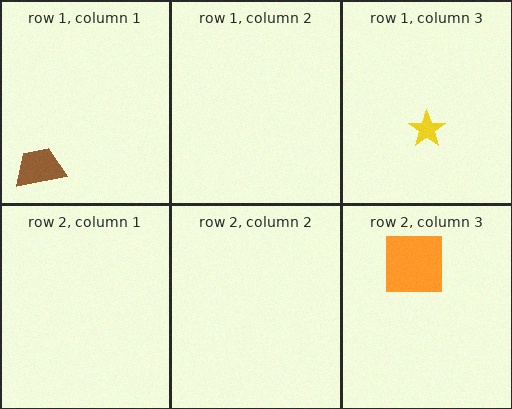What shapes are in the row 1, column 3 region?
The yellow star.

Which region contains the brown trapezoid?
The row 1, column 1 region.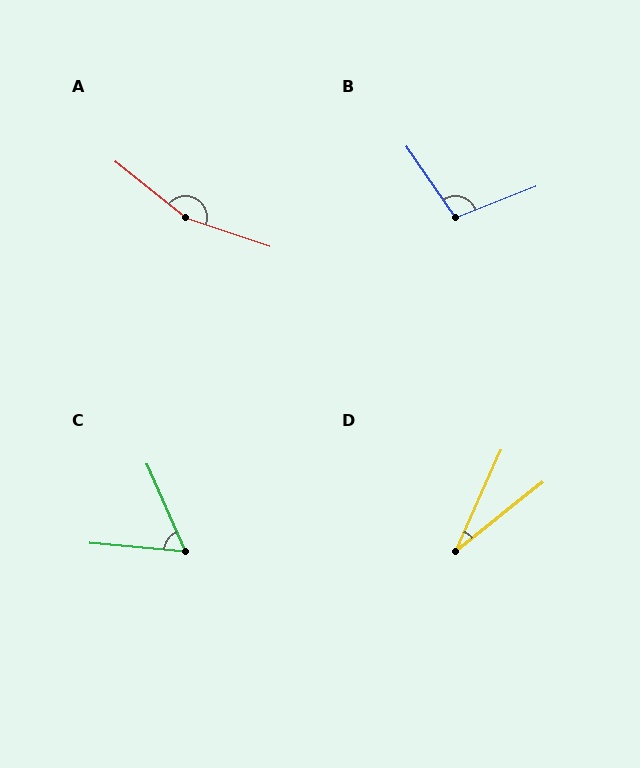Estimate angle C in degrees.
Approximately 61 degrees.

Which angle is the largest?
A, at approximately 161 degrees.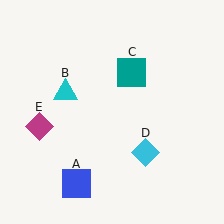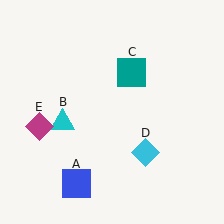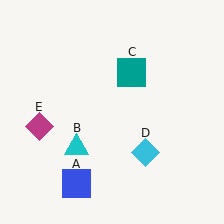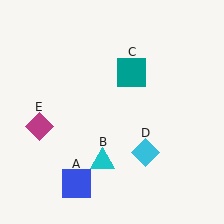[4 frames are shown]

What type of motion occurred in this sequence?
The cyan triangle (object B) rotated counterclockwise around the center of the scene.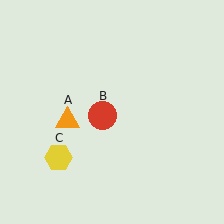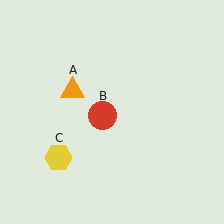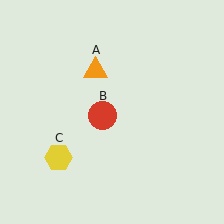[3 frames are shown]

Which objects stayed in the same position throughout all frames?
Red circle (object B) and yellow hexagon (object C) remained stationary.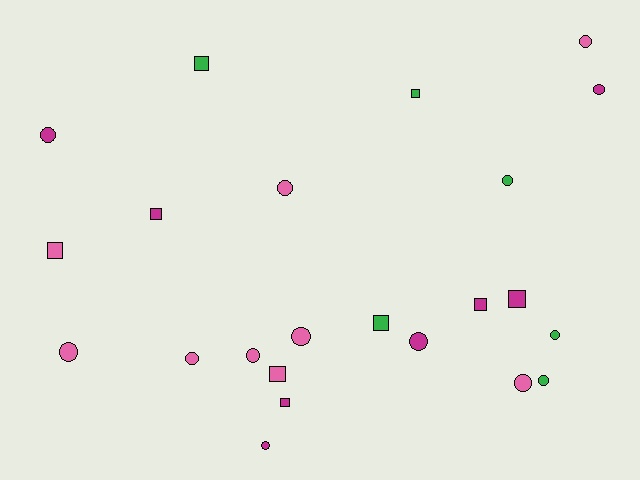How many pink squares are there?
There are 2 pink squares.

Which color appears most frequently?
Pink, with 9 objects.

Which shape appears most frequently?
Circle, with 14 objects.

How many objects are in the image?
There are 23 objects.